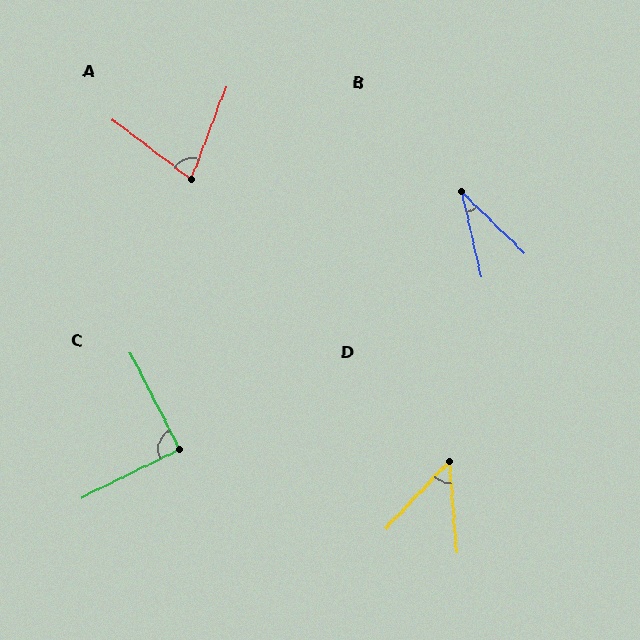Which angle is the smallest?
B, at approximately 33 degrees.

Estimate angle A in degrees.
Approximately 74 degrees.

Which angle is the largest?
C, at approximately 89 degrees.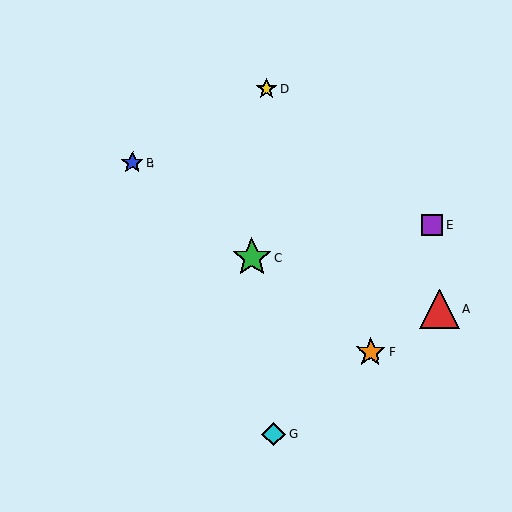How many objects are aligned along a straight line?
3 objects (B, C, F) are aligned along a straight line.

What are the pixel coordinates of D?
Object D is at (266, 89).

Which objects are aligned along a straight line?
Objects B, C, F are aligned along a straight line.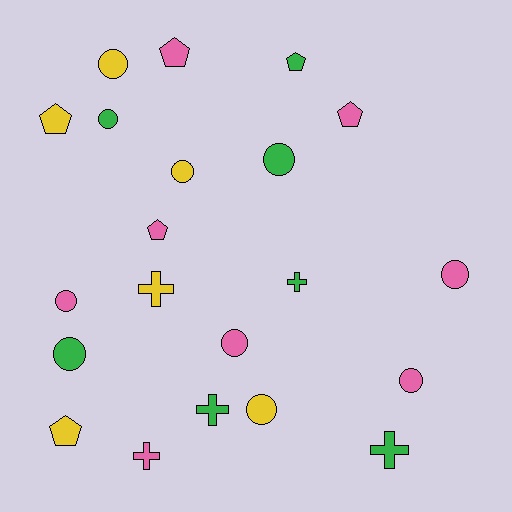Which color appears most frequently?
Pink, with 8 objects.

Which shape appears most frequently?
Circle, with 10 objects.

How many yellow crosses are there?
There is 1 yellow cross.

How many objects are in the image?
There are 21 objects.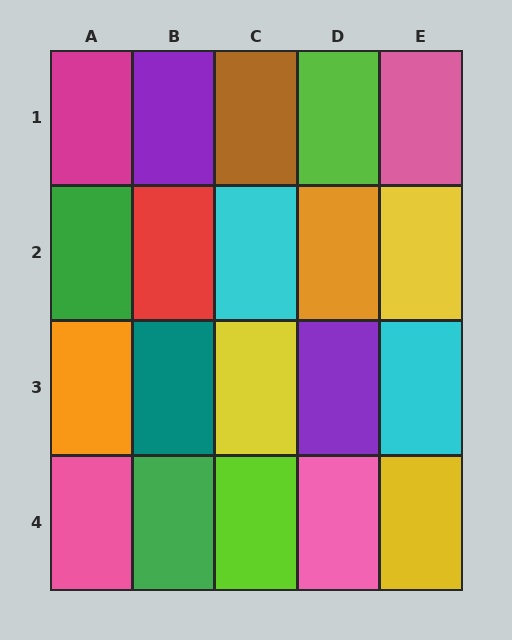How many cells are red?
1 cell is red.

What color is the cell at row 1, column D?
Lime.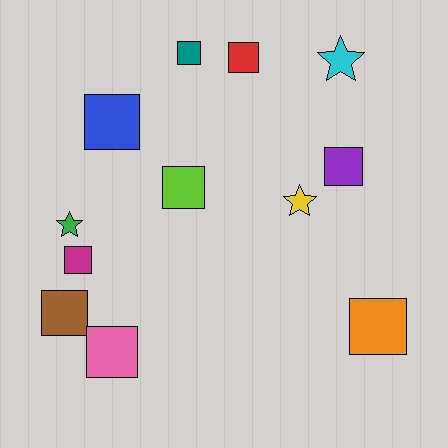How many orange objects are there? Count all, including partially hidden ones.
There is 1 orange object.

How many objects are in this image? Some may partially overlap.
There are 12 objects.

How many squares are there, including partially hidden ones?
There are 9 squares.